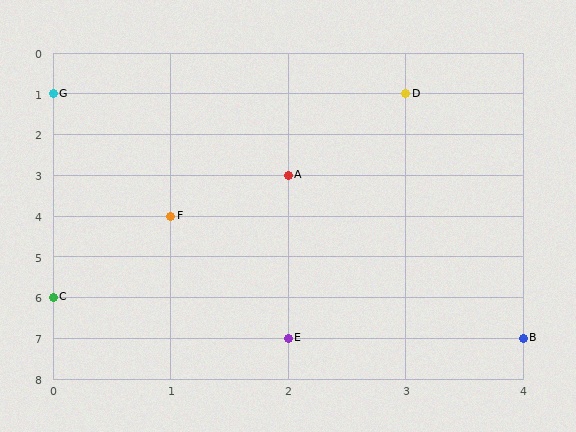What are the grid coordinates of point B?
Point B is at grid coordinates (4, 7).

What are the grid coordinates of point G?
Point G is at grid coordinates (0, 1).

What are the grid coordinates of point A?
Point A is at grid coordinates (2, 3).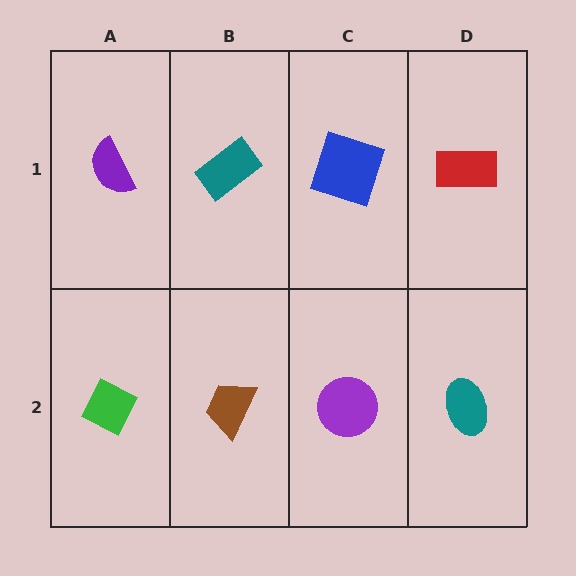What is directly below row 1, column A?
A green diamond.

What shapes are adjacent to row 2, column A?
A purple semicircle (row 1, column A), a brown trapezoid (row 2, column B).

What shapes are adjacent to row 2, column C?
A blue square (row 1, column C), a brown trapezoid (row 2, column B), a teal ellipse (row 2, column D).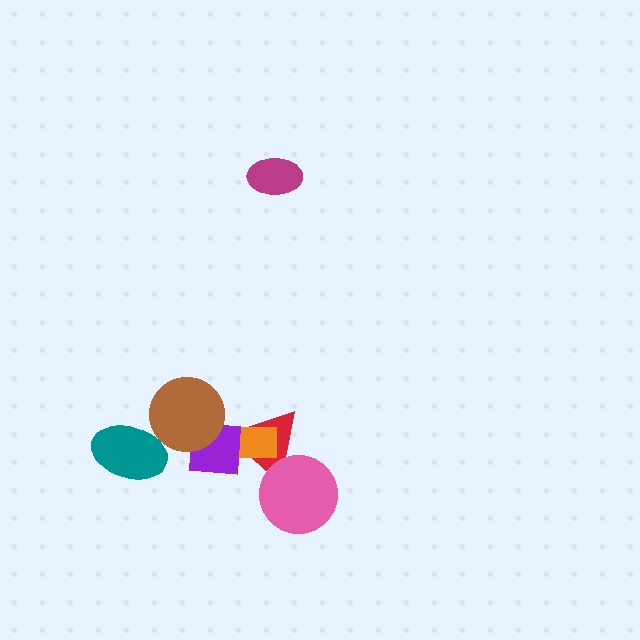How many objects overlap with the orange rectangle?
2 objects overlap with the orange rectangle.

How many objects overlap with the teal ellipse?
0 objects overlap with the teal ellipse.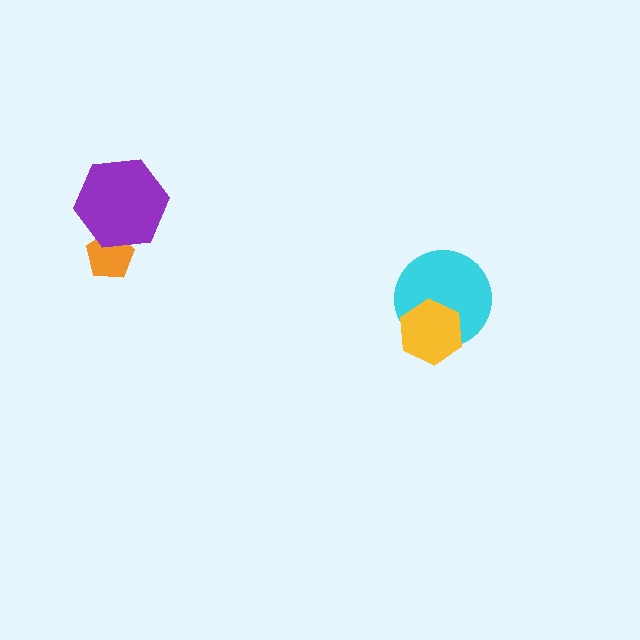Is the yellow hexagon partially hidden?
No, no other shape covers it.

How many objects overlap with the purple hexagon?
1 object overlaps with the purple hexagon.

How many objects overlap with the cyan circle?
1 object overlaps with the cyan circle.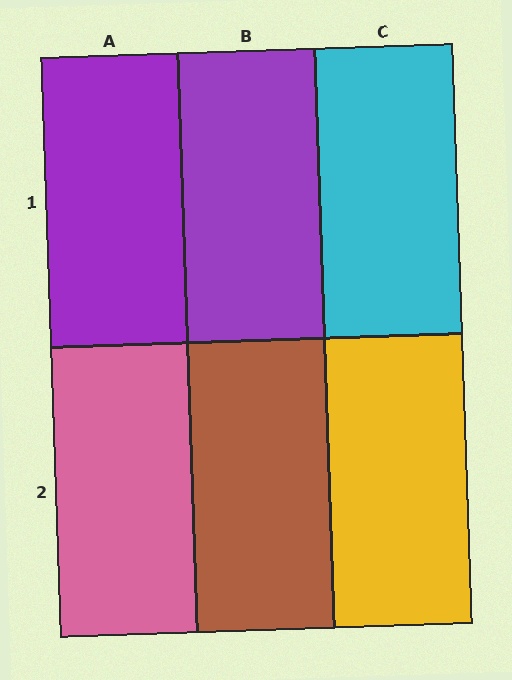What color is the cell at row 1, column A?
Purple.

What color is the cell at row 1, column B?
Purple.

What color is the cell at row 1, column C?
Cyan.